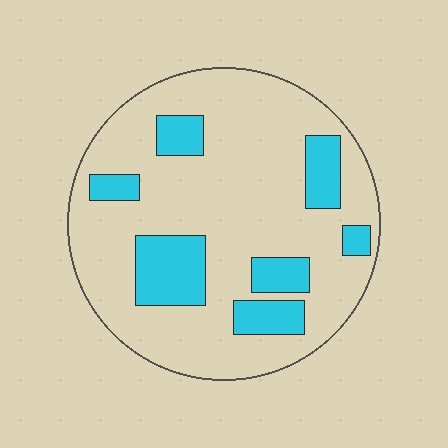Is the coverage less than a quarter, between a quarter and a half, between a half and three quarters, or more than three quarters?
Less than a quarter.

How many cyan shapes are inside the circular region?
7.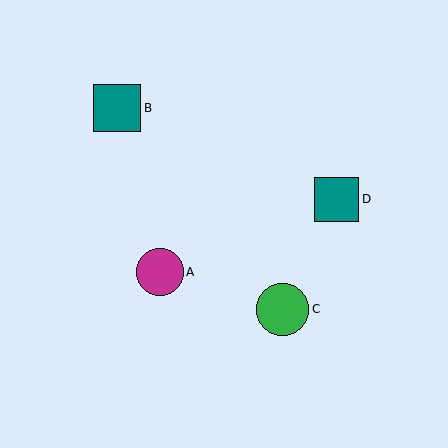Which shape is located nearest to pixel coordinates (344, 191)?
The teal square (labeled D) at (337, 199) is nearest to that location.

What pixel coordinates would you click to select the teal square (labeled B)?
Click at (117, 108) to select the teal square B.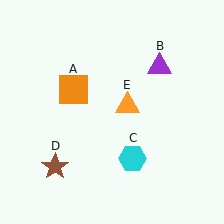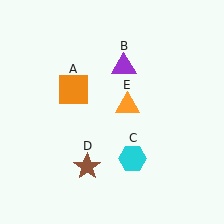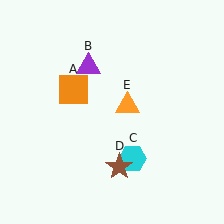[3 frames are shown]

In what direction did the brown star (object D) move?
The brown star (object D) moved right.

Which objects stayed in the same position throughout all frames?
Orange square (object A) and cyan hexagon (object C) and orange triangle (object E) remained stationary.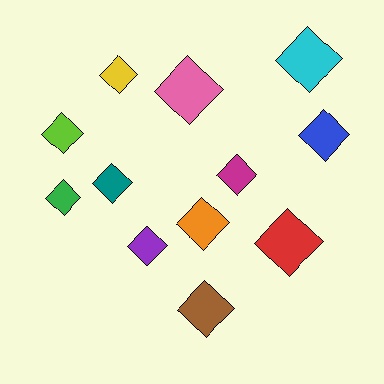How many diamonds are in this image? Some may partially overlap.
There are 12 diamonds.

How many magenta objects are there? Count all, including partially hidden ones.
There is 1 magenta object.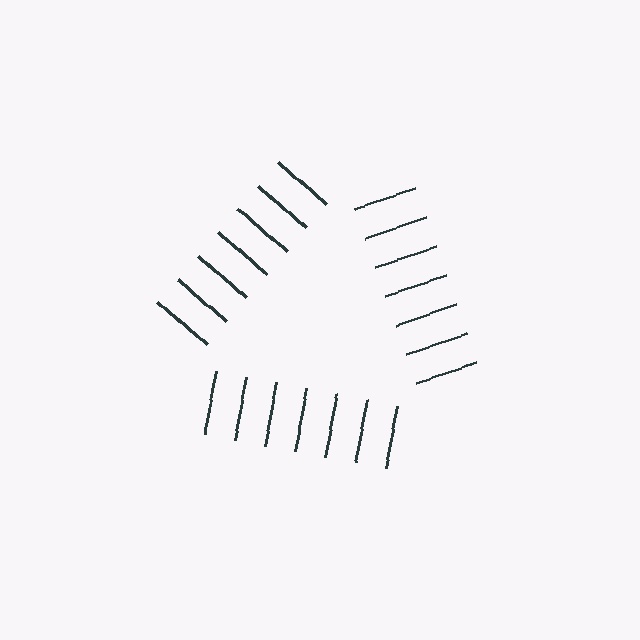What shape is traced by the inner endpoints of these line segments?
An illusory triangle — the line segments terminate on its edges but no continuous stroke is drawn.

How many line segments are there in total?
21 — 7 along each of the 3 edges.